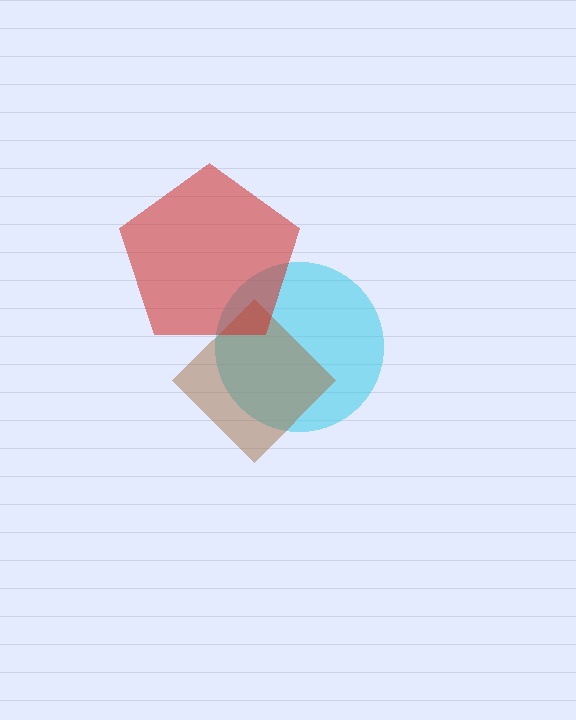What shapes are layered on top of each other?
The layered shapes are: a cyan circle, a brown diamond, a red pentagon.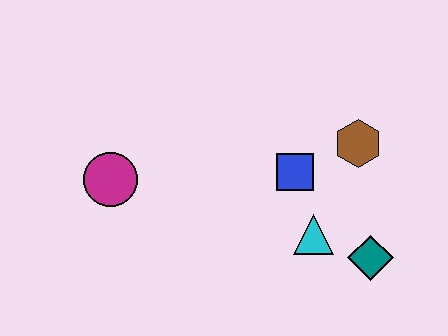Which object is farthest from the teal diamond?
The magenta circle is farthest from the teal diamond.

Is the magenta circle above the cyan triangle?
Yes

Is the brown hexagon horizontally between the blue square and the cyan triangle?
No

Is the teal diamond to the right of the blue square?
Yes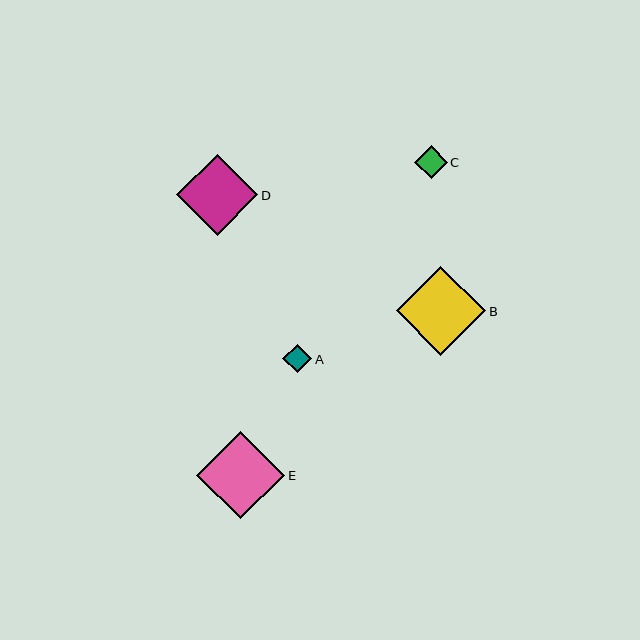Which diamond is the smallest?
Diamond A is the smallest with a size of approximately 29 pixels.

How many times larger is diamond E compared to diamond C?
Diamond E is approximately 2.7 times the size of diamond C.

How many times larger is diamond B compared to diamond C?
Diamond B is approximately 2.7 times the size of diamond C.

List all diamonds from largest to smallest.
From largest to smallest: B, E, D, C, A.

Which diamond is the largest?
Diamond B is the largest with a size of approximately 89 pixels.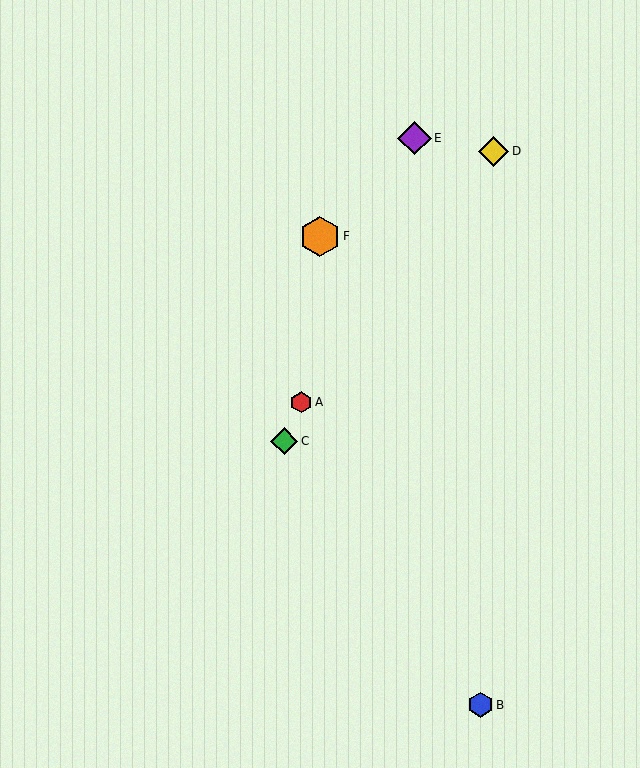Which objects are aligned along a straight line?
Objects A, C, E are aligned along a straight line.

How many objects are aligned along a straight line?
3 objects (A, C, E) are aligned along a straight line.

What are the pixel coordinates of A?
Object A is at (301, 402).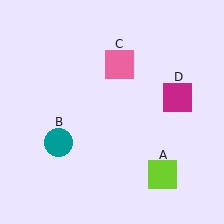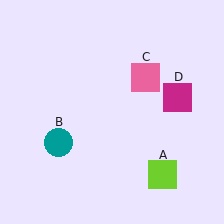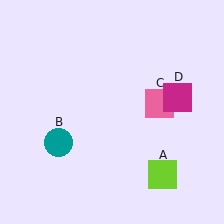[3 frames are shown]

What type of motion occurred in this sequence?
The pink square (object C) rotated clockwise around the center of the scene.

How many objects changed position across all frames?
1 object changed position: pink square (object C).